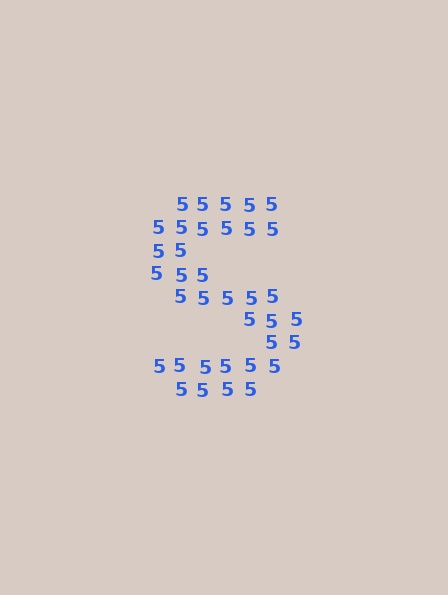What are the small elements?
The small elements are digit 5's.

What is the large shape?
The large shape is the letter S.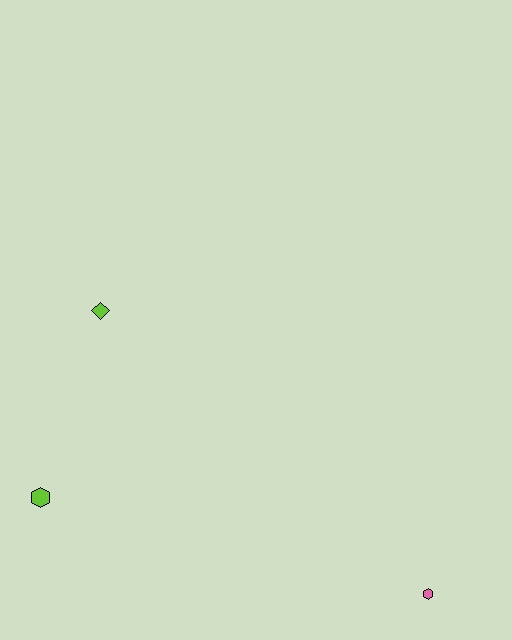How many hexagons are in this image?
There are 2 hexagons.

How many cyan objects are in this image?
There are no cyan objects.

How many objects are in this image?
There are 3 objects.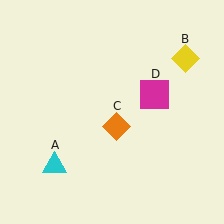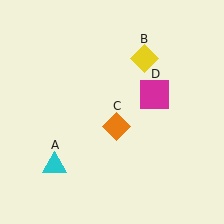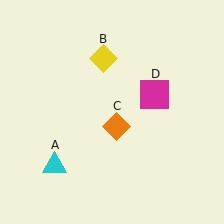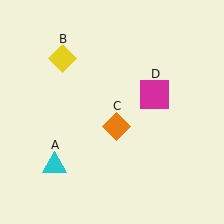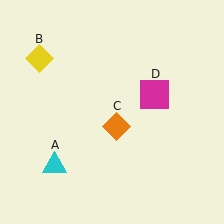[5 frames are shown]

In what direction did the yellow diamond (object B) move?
The yellow diamond (object B) moved left.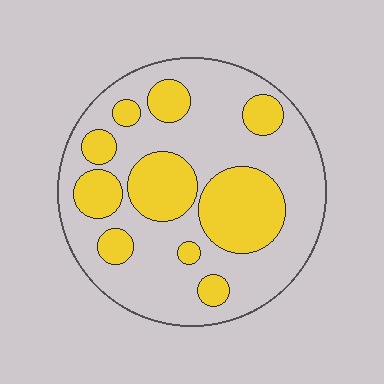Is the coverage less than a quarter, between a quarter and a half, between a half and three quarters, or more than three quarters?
Between a quarter and a half.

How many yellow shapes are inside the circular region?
10.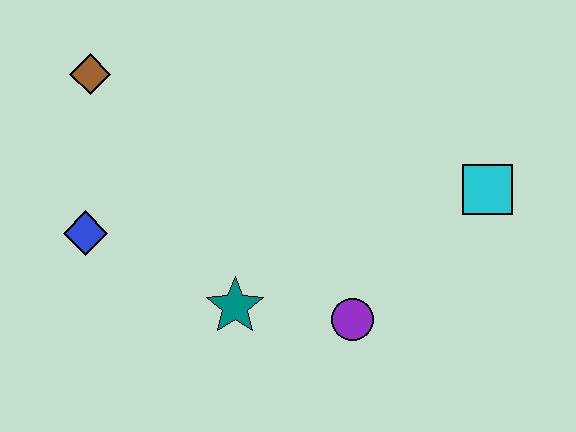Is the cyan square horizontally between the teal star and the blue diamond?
No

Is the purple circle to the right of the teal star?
Yes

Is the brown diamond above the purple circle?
Yes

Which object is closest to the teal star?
The purple circle is closest to the teal star.